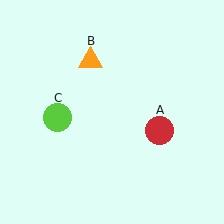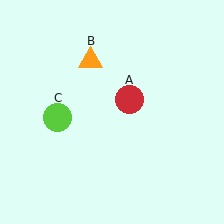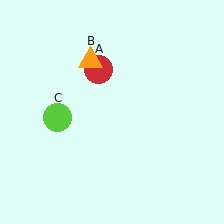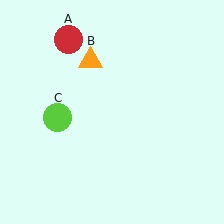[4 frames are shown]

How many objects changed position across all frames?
1 object changed position: red circle (object A).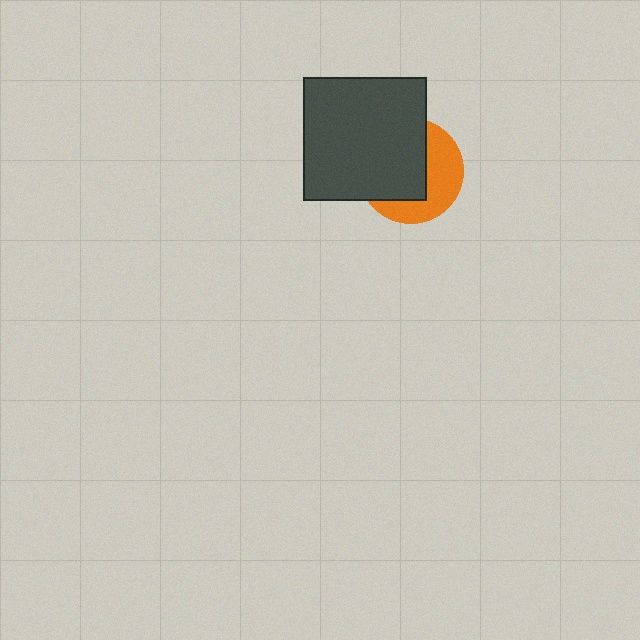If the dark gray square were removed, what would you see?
You would see the complete orange circle.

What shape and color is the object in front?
The object in front is a dark gray square.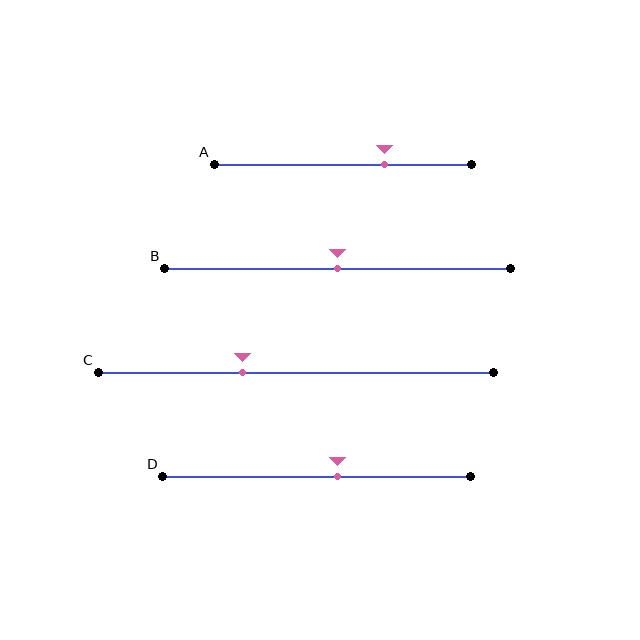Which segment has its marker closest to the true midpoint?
Segment B has its marker closest to the true midpoint.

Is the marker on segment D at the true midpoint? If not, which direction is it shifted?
No, the marker on segment D is shifted to the right by about 7% of the segment length.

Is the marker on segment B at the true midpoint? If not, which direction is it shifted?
Yes, the marker on segment B is at the true midpoint.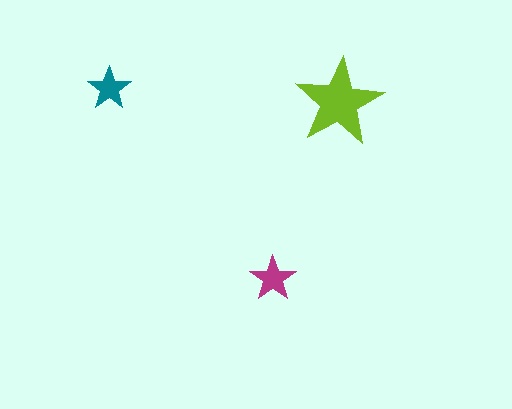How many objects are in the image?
There are 3 objects in the image.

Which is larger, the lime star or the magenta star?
The lime one.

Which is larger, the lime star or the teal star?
The lime one.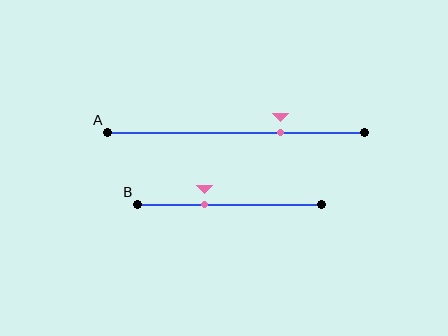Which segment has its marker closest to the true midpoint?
Segment B has its marker closest to the true midpoint.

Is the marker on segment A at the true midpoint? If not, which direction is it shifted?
No, the marker on segment A is shifted to the right by about 17% of the segment length.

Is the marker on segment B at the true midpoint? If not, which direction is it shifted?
No, the marker on segment B is shifted to the left by about 14% of the segment length.